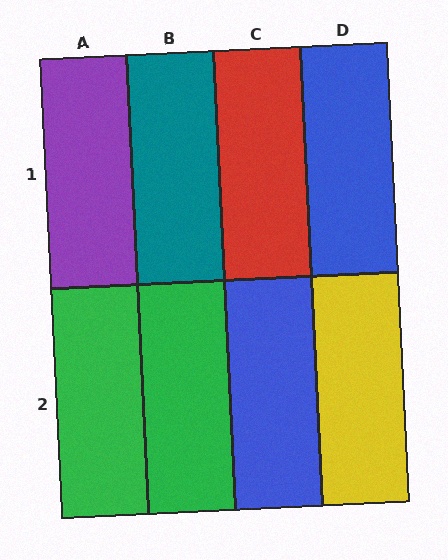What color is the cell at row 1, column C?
Red.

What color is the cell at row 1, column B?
Teal.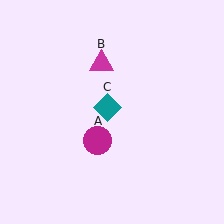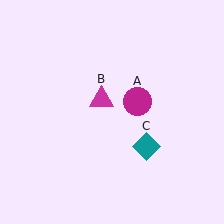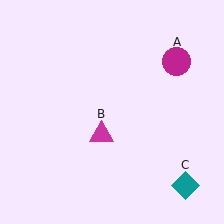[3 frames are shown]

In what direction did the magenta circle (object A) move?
The magenta circle (object A) moved up and to the right.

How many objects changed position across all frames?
3 objects changed position: magenta circle (object A), magenta triangle (object B), teal diamond (object C).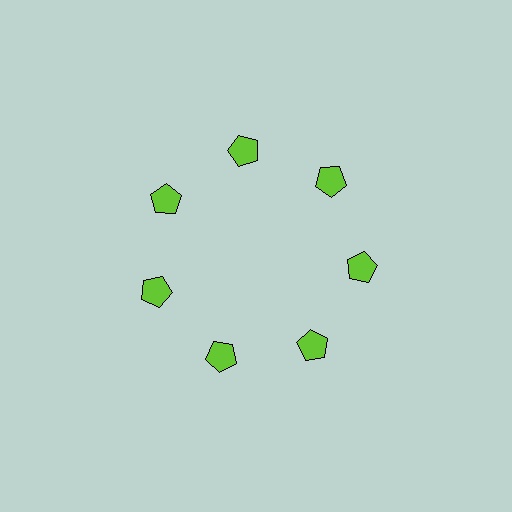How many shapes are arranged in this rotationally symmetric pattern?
There are 7 shapes, arranged in 7 groups of 1.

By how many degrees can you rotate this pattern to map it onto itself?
The pattern maps onto itself every 51 degrees of rotation.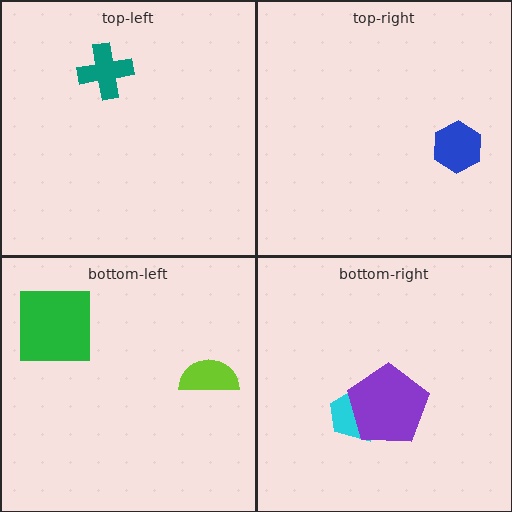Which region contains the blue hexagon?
The top-right region.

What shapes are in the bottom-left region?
The green square, the lime semicircle.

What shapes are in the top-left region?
The teal cross.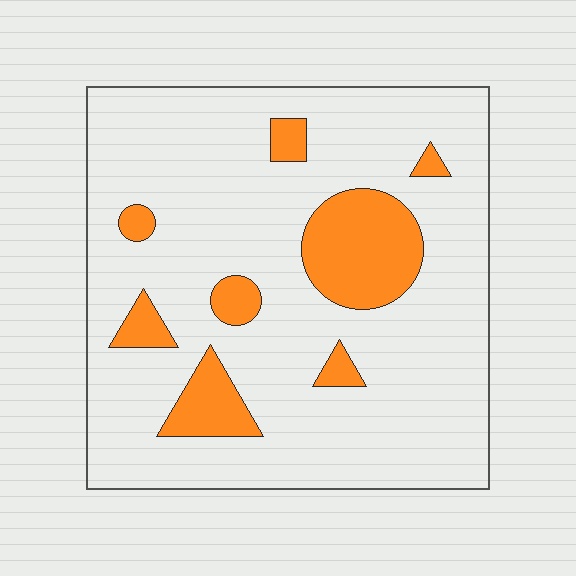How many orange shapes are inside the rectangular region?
8.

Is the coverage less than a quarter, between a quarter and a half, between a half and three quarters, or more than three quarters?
Less than a quarter.